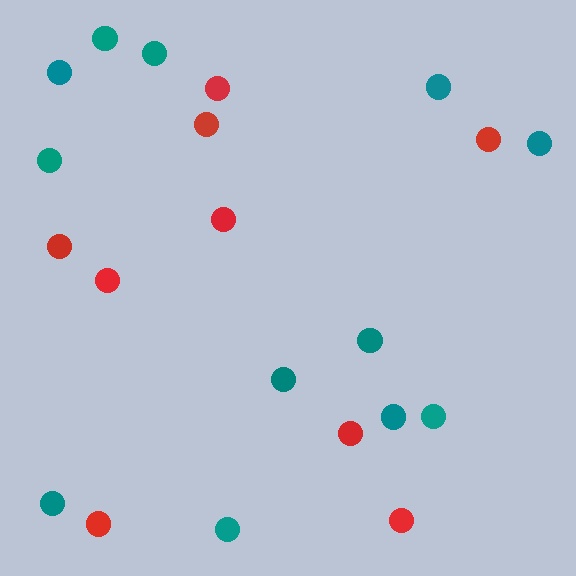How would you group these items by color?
There are 2 groups: one group of red circles (9) and one group of teal circles (12).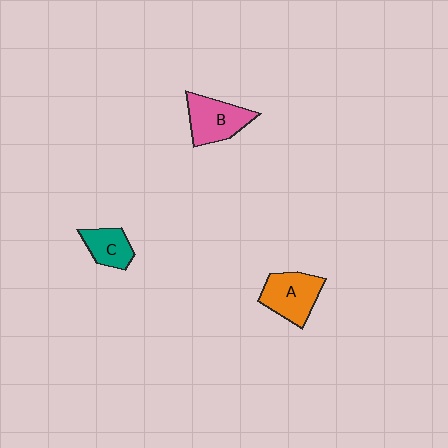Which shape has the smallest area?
Shape C (teal).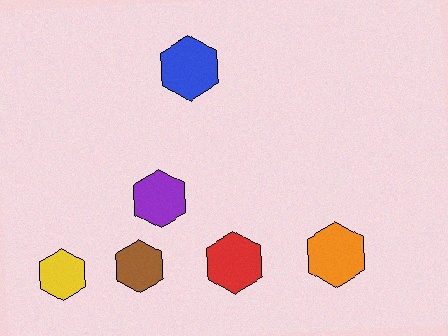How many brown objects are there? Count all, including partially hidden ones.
There is 1 brown object.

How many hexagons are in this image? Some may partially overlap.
There are 6 hexagons.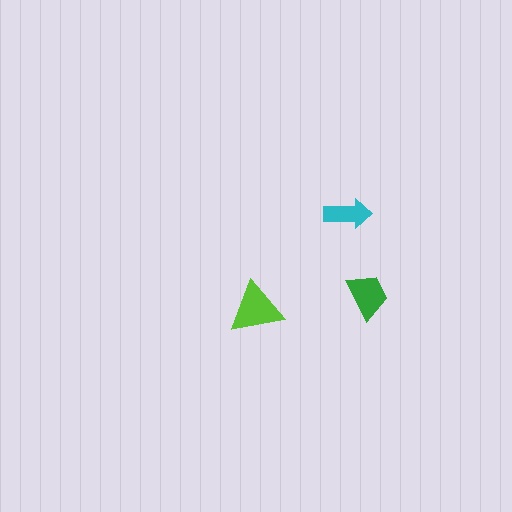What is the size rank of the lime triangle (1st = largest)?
1st.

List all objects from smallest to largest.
The cyan arrow, the green trapezoid, the lime triangle.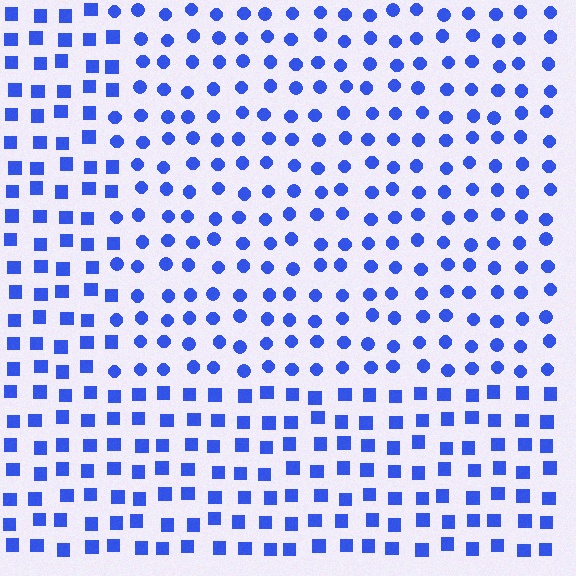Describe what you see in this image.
The image is filled with small blue elements arranged in a uniform grid. A rectangle-shaped region contains circles, while the surrounding area contains squares. The boundary is defined purely by the change in element shape.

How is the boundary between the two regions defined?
The boundary is defined by a change in element shape: circles inside vs. squares outside. All elements share the same color and spacing.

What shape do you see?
I see a rectangle.